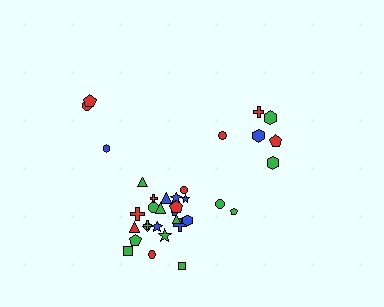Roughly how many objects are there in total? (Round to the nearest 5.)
Roughly 35 objects in total.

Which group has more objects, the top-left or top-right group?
The top-right group.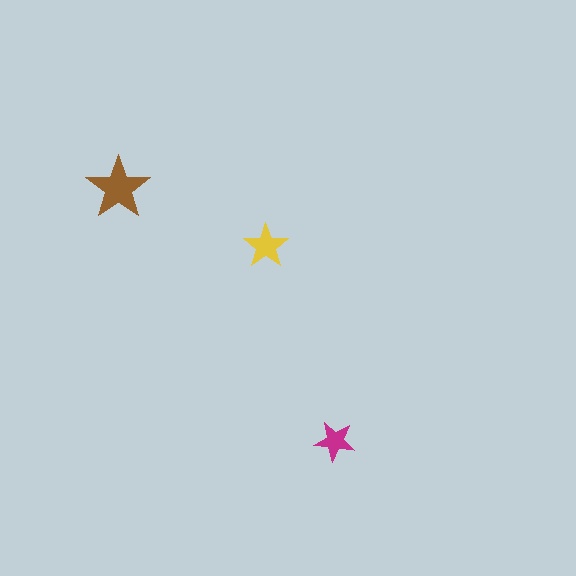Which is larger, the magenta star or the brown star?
The brown one.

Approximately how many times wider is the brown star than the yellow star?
About 1.5 times wider.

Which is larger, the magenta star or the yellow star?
The yellow one.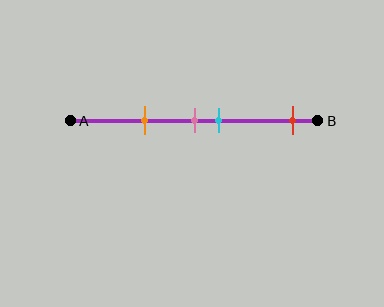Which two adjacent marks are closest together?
The pink and cyan marks are the closest adjacent pair.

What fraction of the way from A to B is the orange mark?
The orange mark is approximately 30% (0.3) of the way from A to B.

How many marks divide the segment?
There are 4 marks dividing the segment.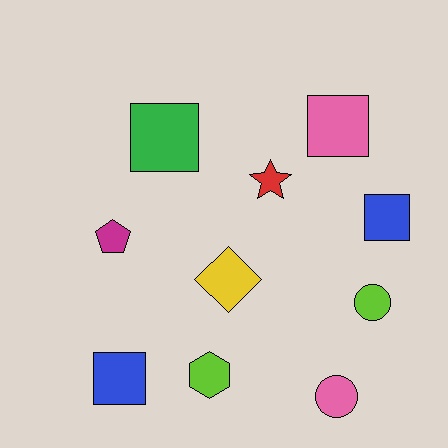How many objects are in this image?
There are 10 objects.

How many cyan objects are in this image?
There are no cyan objects.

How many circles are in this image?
There are 2 circles.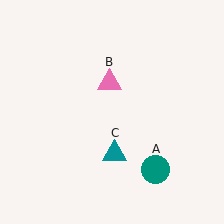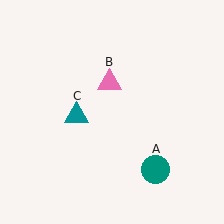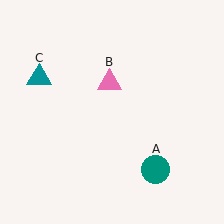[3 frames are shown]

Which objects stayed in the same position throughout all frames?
Teal circle (object A) and pink triangle (object B) remained stationary.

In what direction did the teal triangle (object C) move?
The teal triangle (object C) moved up and to the left.